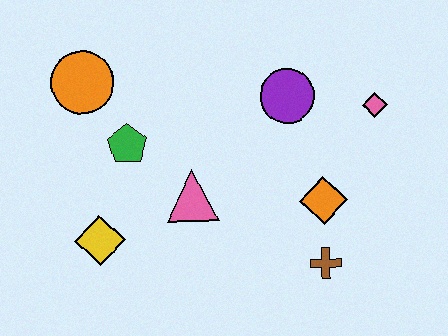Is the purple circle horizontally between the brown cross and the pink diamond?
No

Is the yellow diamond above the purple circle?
No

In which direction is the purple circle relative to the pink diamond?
The purple circle is to the left of the pink diamond.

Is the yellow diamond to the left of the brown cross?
Yes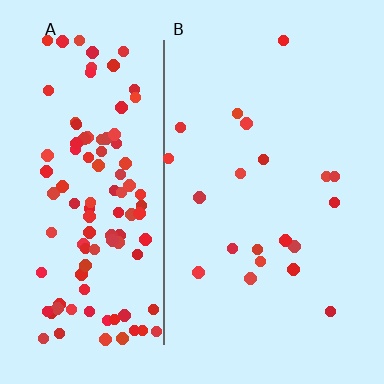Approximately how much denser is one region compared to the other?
Approximately 5.6× — region A over region B.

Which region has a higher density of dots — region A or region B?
A (the left).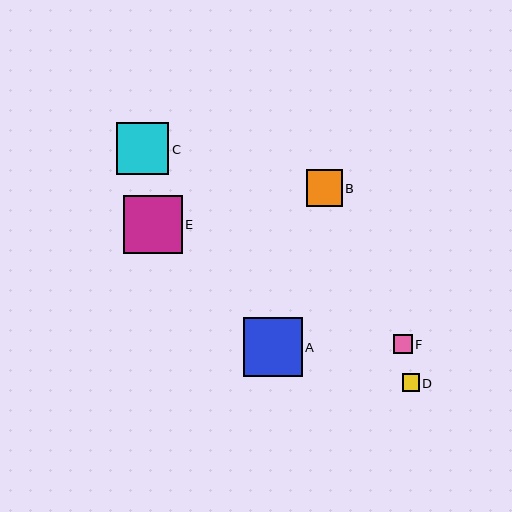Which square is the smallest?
Square D is the smallest with a size of approximately 17 pixels.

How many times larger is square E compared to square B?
Square E is approximately 1.6 times the size of square B.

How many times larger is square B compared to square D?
Square B is approximately 2.1 times the size of square D.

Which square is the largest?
Square A is the largest with a size of approximately 58 pixels.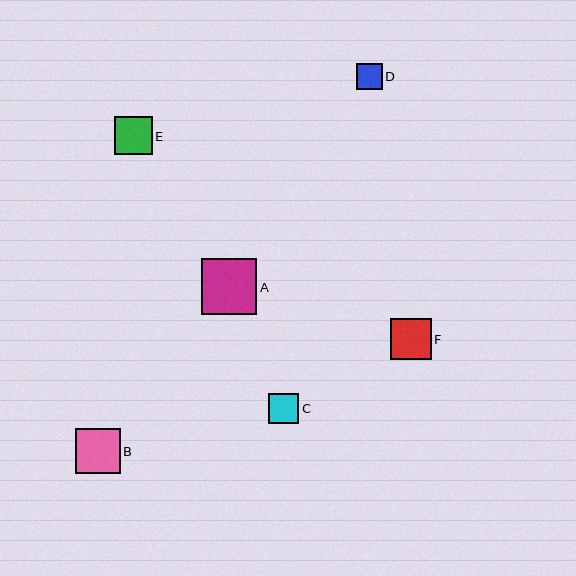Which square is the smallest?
Square D is the smallest with a size of approximately 25 pixels.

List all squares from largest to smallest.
From largest to smallest: A, B, F, E, C, D.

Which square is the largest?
Square A is the largest with a size of approximately 55 pixels.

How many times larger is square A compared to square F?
Square A is approximately 1.4 times the size of square F.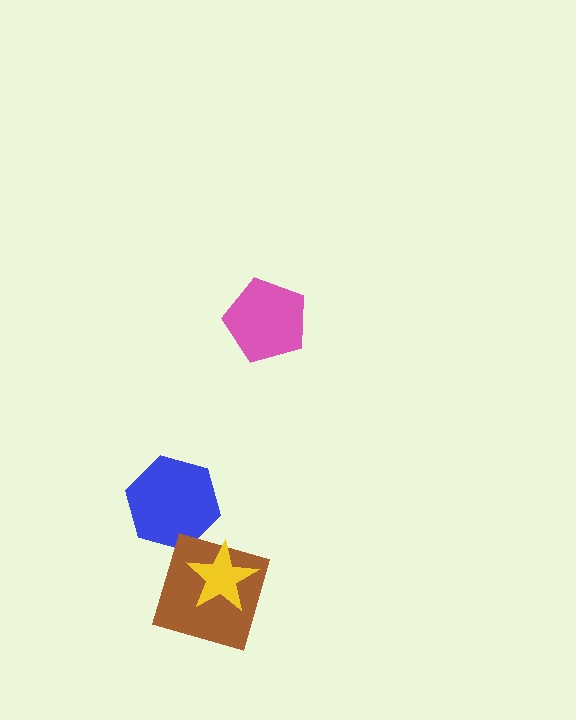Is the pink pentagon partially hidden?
No, no other shape covers it.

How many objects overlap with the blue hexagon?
0 objects overlap with the blue hexagon.